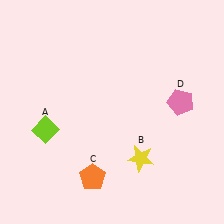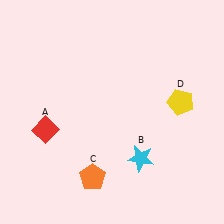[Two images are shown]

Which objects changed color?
A changed from lime to red. B changed from yellow to cyan. D changed from pink to yellow.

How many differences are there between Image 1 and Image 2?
There are 3 differences between the two images.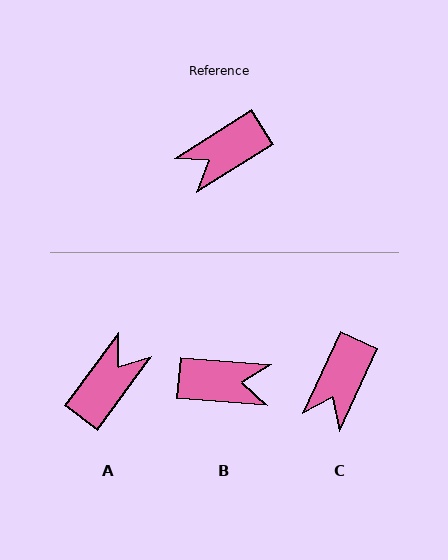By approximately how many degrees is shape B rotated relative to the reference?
Approximately 143 degrees counter-clockwise.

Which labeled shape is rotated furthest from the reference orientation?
A, about 159 degrees away.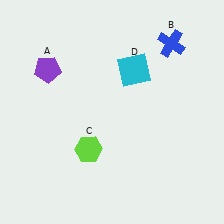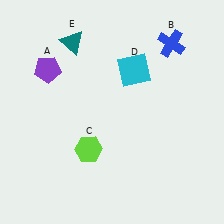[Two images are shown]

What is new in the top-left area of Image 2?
A teal triangle (E) was added in the top-left area of Image 2.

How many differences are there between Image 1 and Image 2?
There is 1 difference between the two images.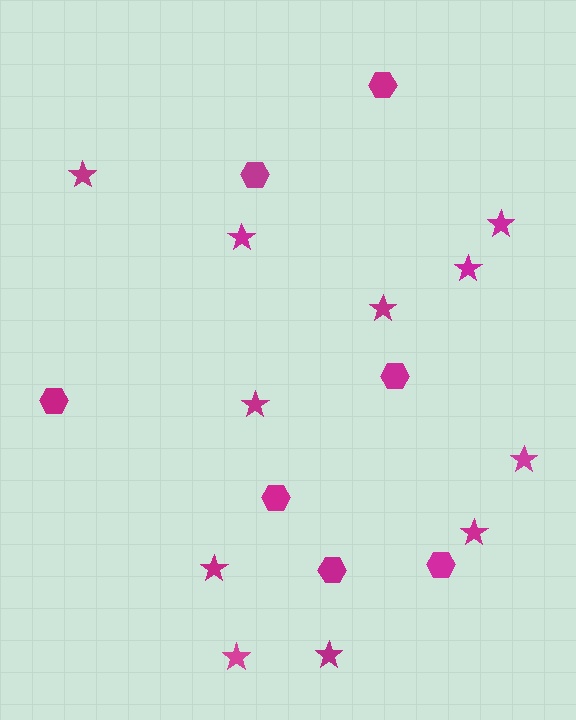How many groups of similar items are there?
There are 2 groups: one group of hexagons (7) and one group of stars (11).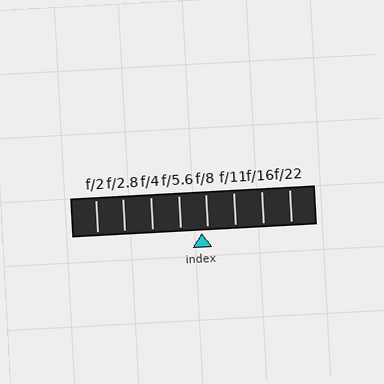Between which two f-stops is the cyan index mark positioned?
The index mark is between f/5.6 and f/8.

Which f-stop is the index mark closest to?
The index mark is closest to f/8.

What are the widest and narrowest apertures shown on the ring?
The widest aperture shown is f/2 and the narrowest is f/22.